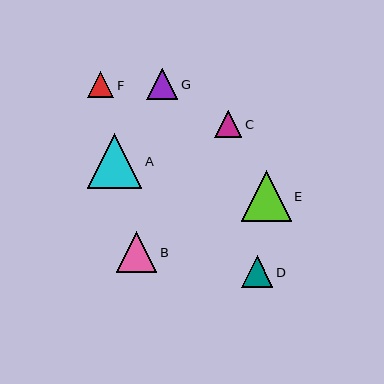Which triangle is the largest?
Triangle A is the largest with a size of approximately 54 pixels.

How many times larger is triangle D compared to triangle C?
Triangle D is approximately 1.2 times the size of triangle C.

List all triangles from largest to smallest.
From largest to smallest: A, E, B, D, G, C, F.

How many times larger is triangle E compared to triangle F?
Triangle E is approximately 1.9 times the size of triangle F.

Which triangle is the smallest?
Triangle F is the smallest with a size of approximately 26 pixels.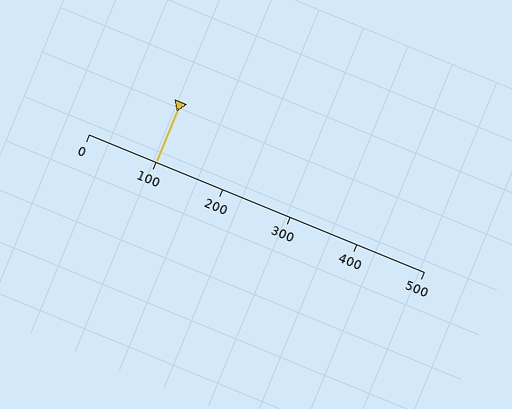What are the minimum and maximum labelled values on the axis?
The axis runs from 0 to 500.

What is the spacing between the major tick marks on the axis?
The major ticks are spaced 100 apart.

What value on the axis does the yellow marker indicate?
The marker indicates approximately 100.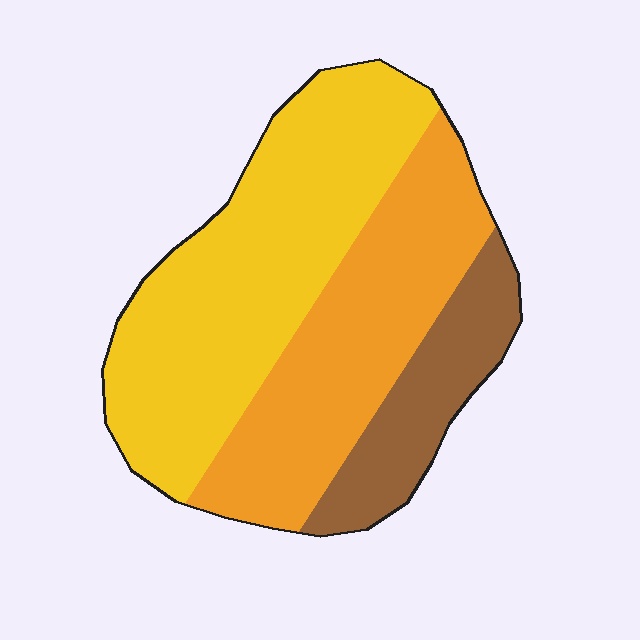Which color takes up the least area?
Brown, at roughly 15%.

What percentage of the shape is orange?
Orange takes up about one third (1/3) of the shape.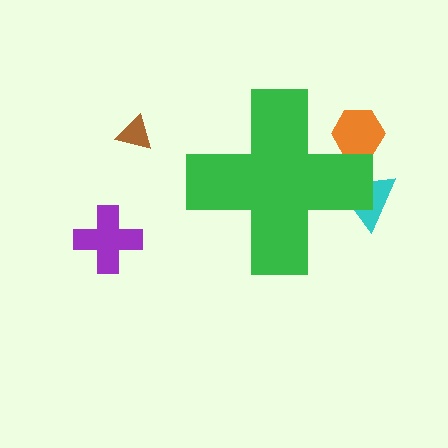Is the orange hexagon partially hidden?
Yes, the orange hexagon is partially hidden behind the green cross.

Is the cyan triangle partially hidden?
Yes, the cyan triangle is partially hidden behind the green cross.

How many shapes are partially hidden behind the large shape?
2 shapes are partially hidden.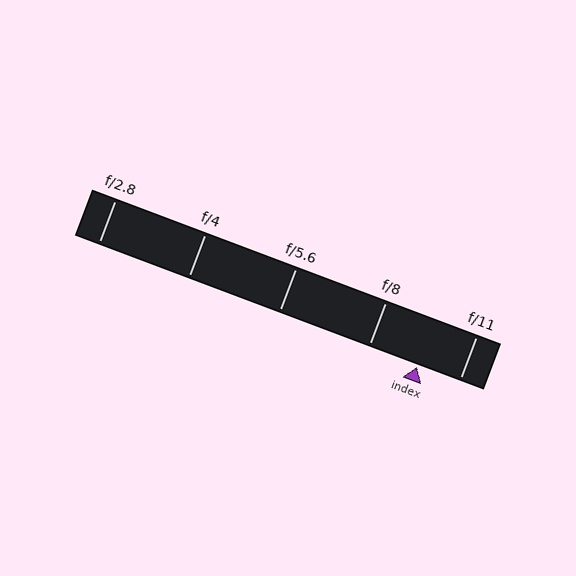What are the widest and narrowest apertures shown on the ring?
The widest aperture shown is f/2.8 and the narrowest is f/11.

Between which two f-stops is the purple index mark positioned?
The index mark is between f/8 and f/11.